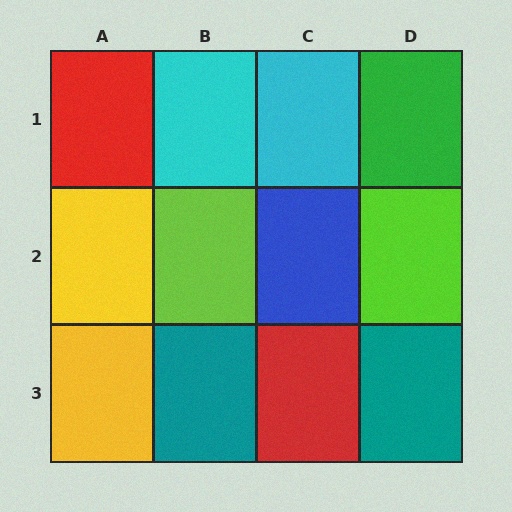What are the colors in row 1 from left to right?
Red, cyan, cyan, green.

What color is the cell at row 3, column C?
Red.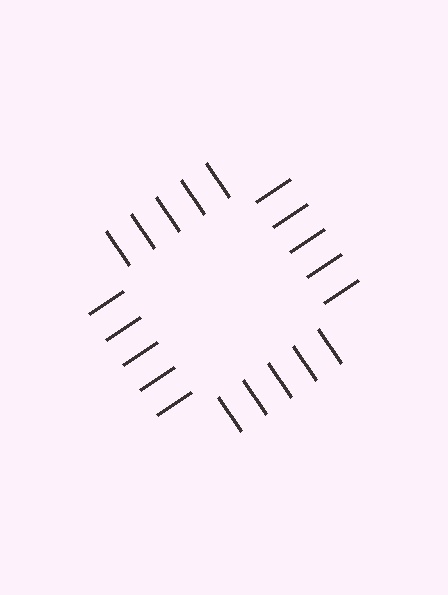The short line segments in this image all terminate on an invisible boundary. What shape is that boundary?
An illusory square — the line segments terminate on its edges but no continuous stroke is drawn.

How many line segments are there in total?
20 — 5 along each of the 4 edges.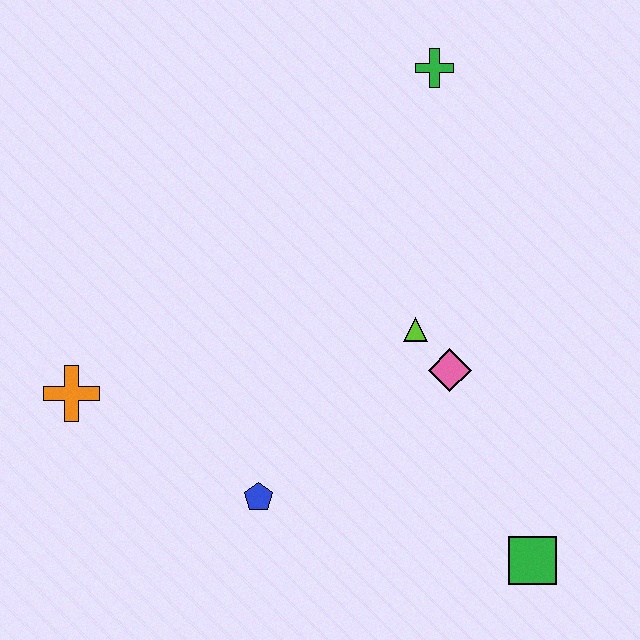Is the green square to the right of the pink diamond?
Yes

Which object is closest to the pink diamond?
The lime triangle is closest to the pink diamond.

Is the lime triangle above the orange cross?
Yes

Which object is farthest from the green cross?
The green square is farthest from the green cross.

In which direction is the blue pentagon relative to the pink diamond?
The blue pentagon is to the left of the pink diamond.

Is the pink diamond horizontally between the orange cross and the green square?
Yes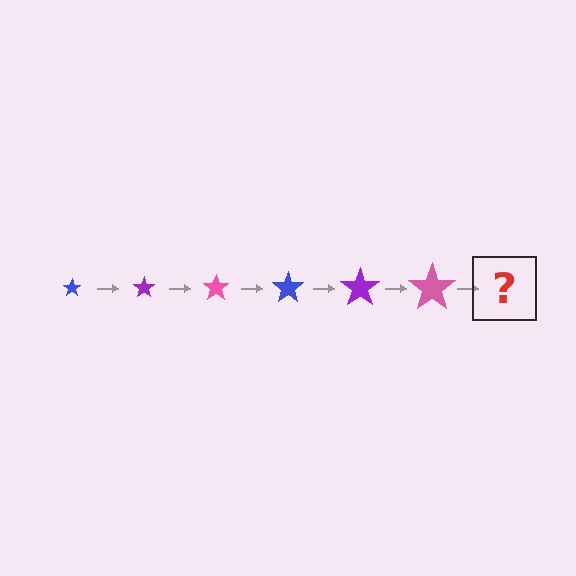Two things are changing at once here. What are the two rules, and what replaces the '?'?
The two rules are that the star grows larger each step and the color cycles through blue, purple, and pink. The '?' should be a blue star, larger than the previous one.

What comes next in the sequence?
The next element should be a blue star, larger than the previous one.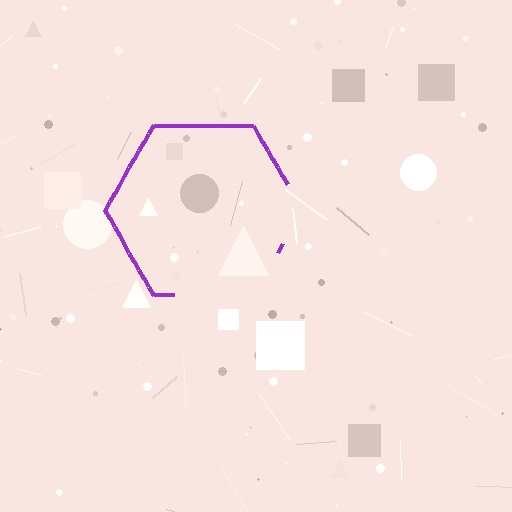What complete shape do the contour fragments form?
The contour fragments form a hexagon.